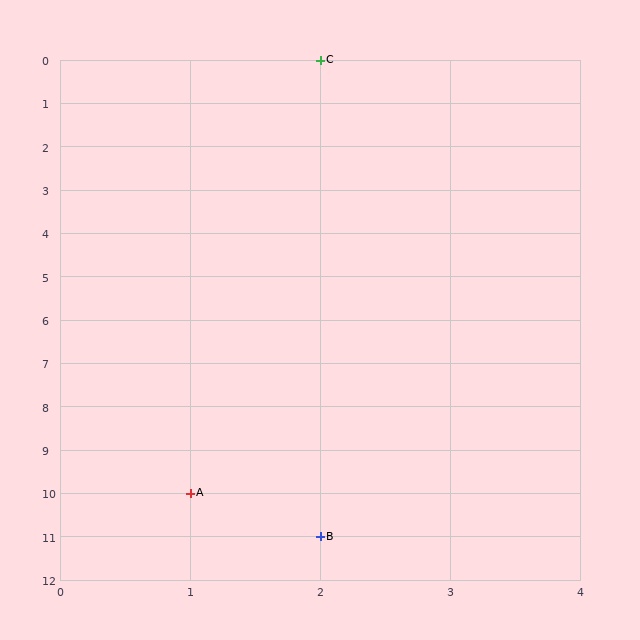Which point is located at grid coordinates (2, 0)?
Point C is at (2, 0).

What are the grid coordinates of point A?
Point A is at grid coordinates (1, 10).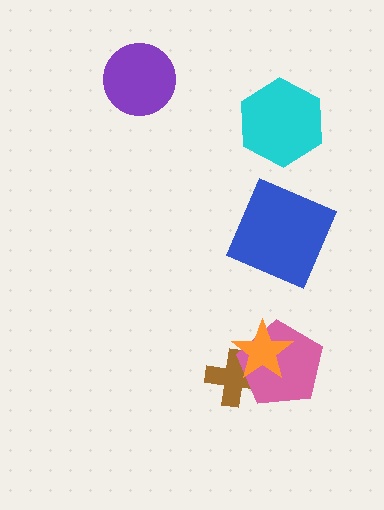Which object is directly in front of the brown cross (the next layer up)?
The pink pentagon is directly in front of the brown cross.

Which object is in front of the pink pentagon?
The orange star is in front of the pink pentagon.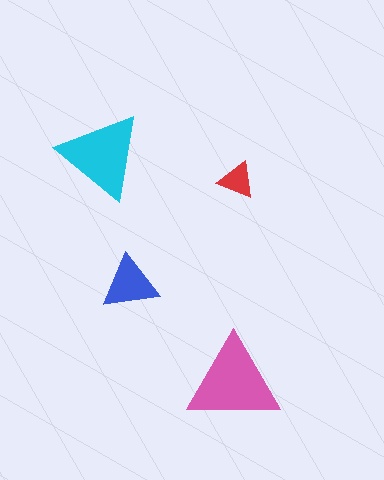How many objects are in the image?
There are 4 objects in the image.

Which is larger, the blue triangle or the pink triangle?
The pink one.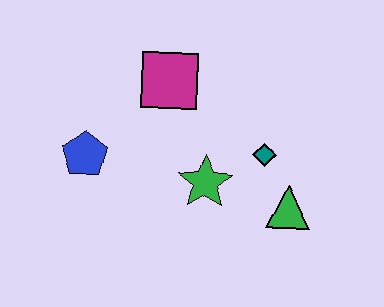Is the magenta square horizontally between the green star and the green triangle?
No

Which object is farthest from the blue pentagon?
The green triangle is farthest from the blue pentagon.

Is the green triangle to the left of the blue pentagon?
No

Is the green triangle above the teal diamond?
No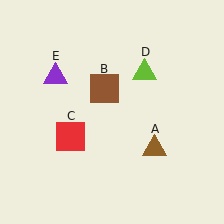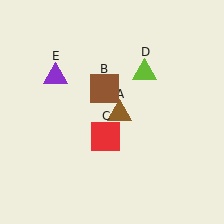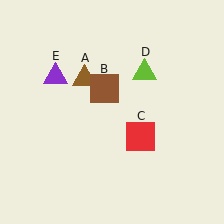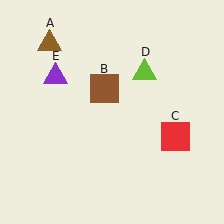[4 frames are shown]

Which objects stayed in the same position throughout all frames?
Brown square (object B) and lime triangle (object D) and purple triangle (object E) remained stationary.